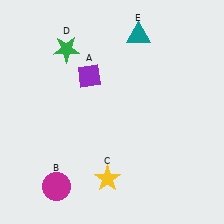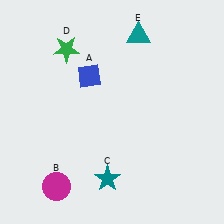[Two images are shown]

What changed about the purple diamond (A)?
In Image 1, A is purple. In Image 2, it changed to blue.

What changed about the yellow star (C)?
In Image 1, C is yellow. In Image 2, it changed to teal.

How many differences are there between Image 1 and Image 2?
There are 2 differences between the two images.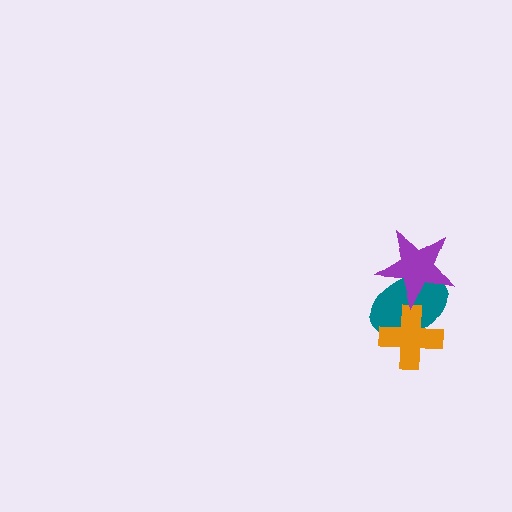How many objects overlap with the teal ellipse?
2 objects overlap with the teal ellipse.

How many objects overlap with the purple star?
1 object overlaps with the purple star.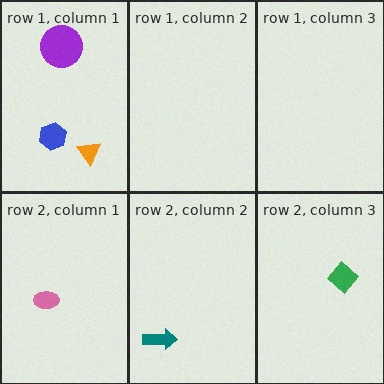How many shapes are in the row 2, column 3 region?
1.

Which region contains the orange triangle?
The row 1, column 1 region.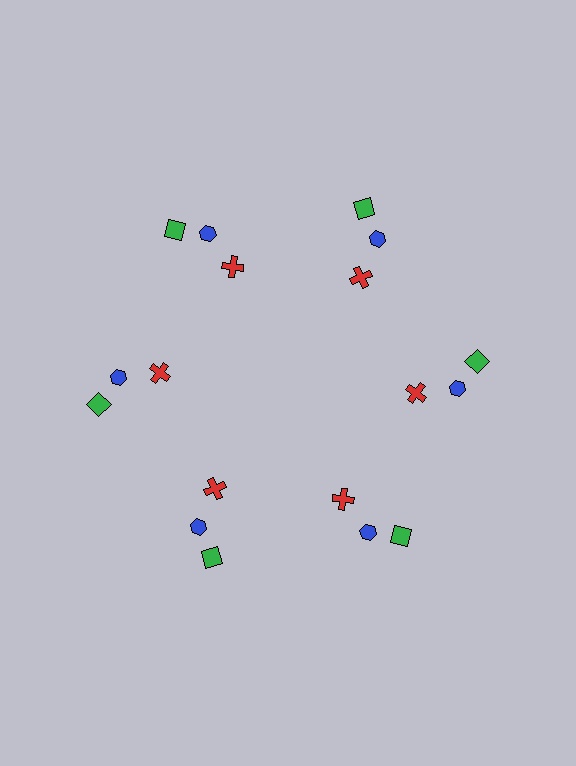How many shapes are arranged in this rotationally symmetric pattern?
There are 18 shapes, arranged in 6 groups of 3.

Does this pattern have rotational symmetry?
Yes, this pattern has 6-fold rotational symmetry. It looks the same after rotating 60 degrees around the center.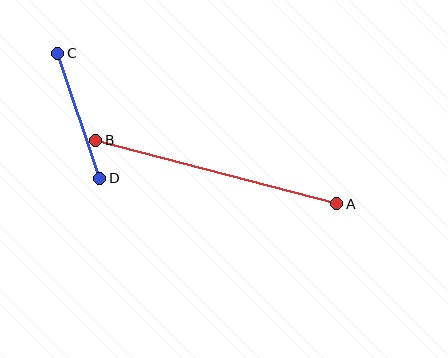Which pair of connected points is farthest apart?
Points A and B are farthest apart.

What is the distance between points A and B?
The distance is approximately 249 pixels.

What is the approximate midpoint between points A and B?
The midpoint is at approximately (216, 172) pixels.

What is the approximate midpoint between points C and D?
The midpoint is at approximately (79, 116) pixels.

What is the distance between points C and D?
The distance is approximately 132 pixels.